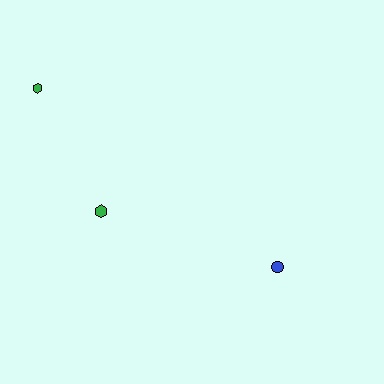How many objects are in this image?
There are 3 objects.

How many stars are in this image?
There are no stars.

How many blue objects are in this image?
There is 1 blue object.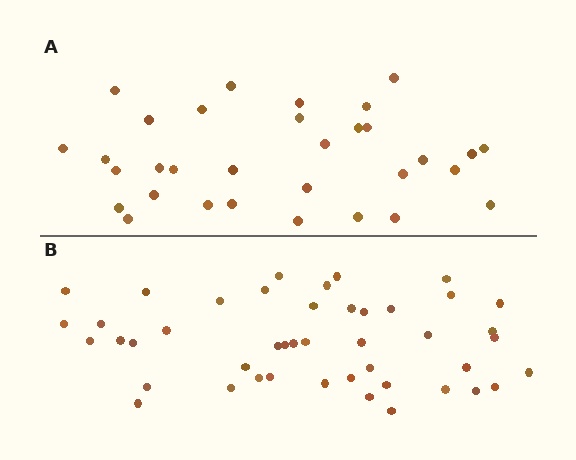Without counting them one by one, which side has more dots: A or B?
Region B (the bottom region) has more dots.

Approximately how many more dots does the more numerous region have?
Region B has approximately 15 more dots than region A.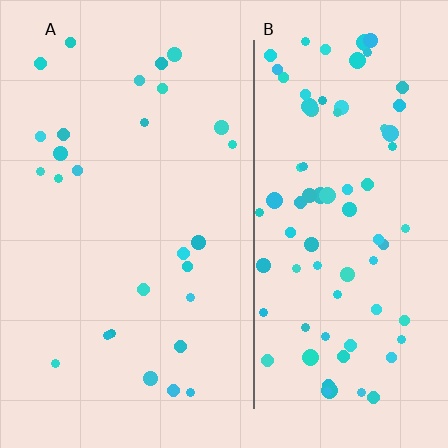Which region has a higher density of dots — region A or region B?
B (the right).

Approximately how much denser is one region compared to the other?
Approximately 3.0× — region B over region A.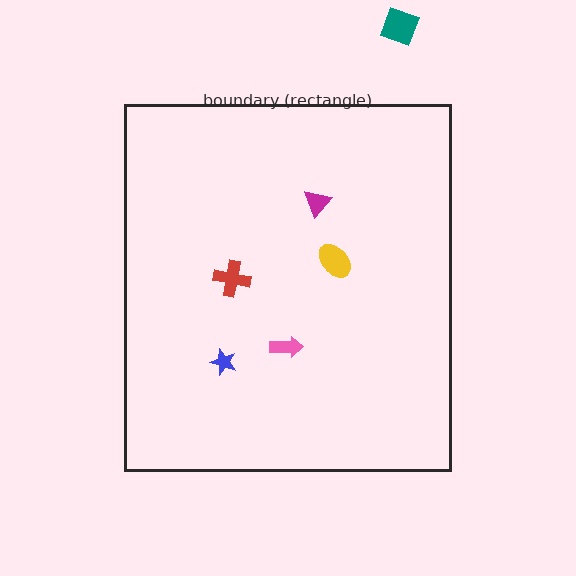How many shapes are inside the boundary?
5 inside, 1 outside.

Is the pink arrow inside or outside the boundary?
Inside.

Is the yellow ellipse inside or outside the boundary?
Inside.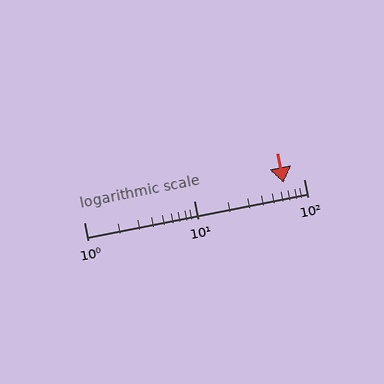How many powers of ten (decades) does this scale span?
The scale spans 2 decades, from 1 to 100.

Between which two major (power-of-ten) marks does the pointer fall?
The pointer is between 10 and 100.